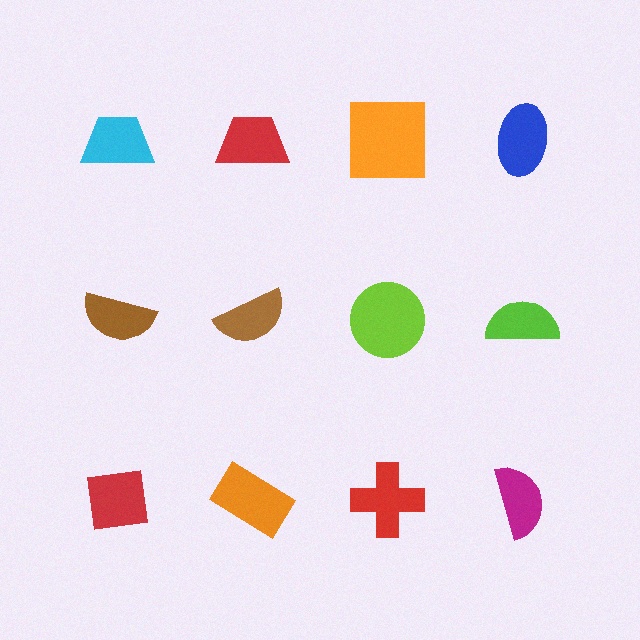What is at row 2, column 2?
A brown semicircle.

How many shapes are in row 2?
4 shapes.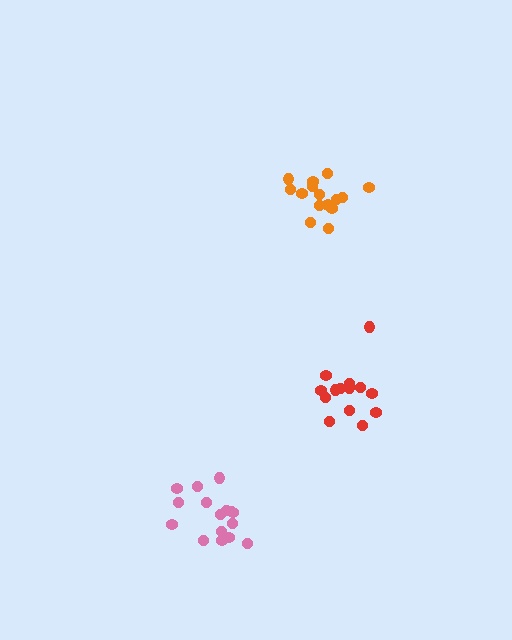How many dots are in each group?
Group 1: 16 dots, Group 2: 16 dots, Group 3: 14 dots (46 total).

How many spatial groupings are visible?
There are 3 spatial groupings.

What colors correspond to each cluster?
The clusters are colored: pink, orange, red.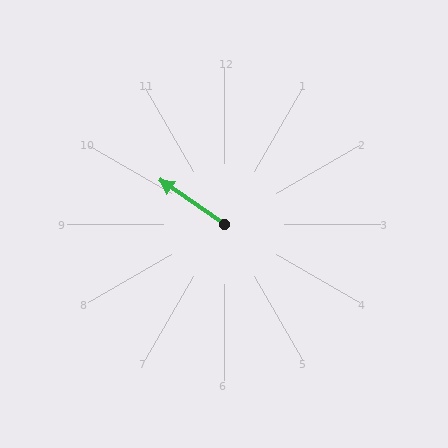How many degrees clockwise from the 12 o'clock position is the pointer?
Approximately 305 degrees.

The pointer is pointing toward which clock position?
Roughly 10 o'clock.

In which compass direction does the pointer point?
Northwest.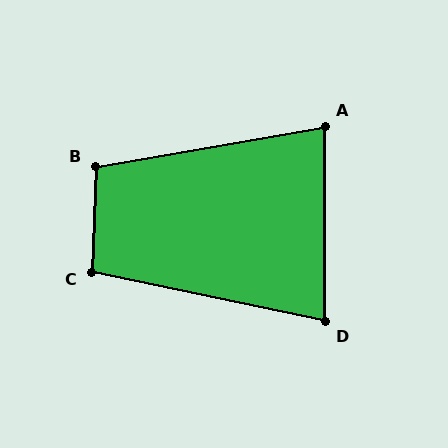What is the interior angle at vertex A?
Approximately 80 degrees (acute).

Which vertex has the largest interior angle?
B, at approximately 102 degrees.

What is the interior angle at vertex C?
Approximately 100 degrees (obtuse).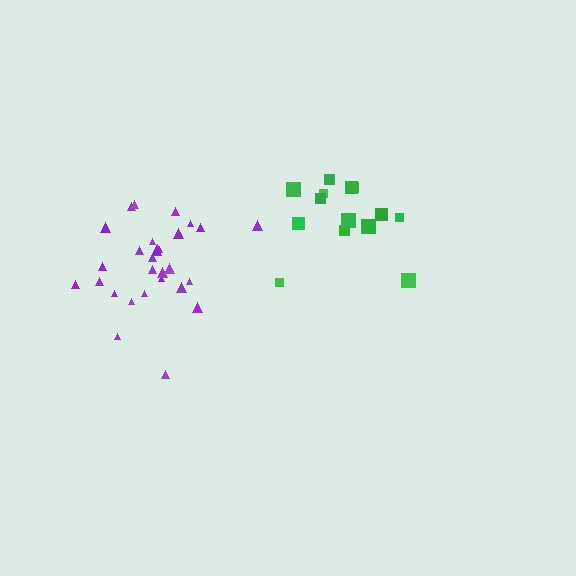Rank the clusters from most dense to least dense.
purple, green.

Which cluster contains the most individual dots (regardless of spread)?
Purple (29).